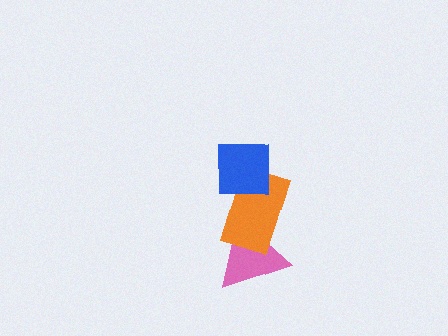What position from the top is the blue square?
The blue square is 1st from the top.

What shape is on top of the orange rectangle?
The blue square is on top of the orange rectangle.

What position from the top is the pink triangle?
The pink triangle is 3rd from the top.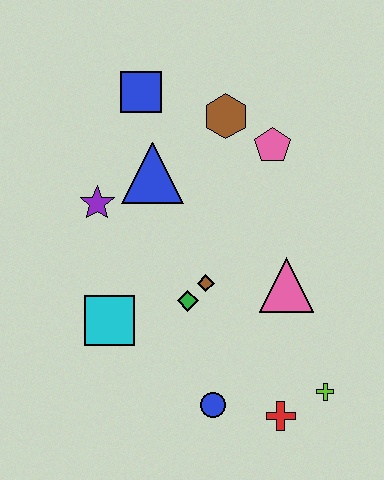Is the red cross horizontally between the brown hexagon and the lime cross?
Yes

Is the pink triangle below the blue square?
Yes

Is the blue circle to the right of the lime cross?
No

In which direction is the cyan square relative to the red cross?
The cyan square is to the left of the red cross.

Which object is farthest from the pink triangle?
The blue square is farthest from the pink triangle.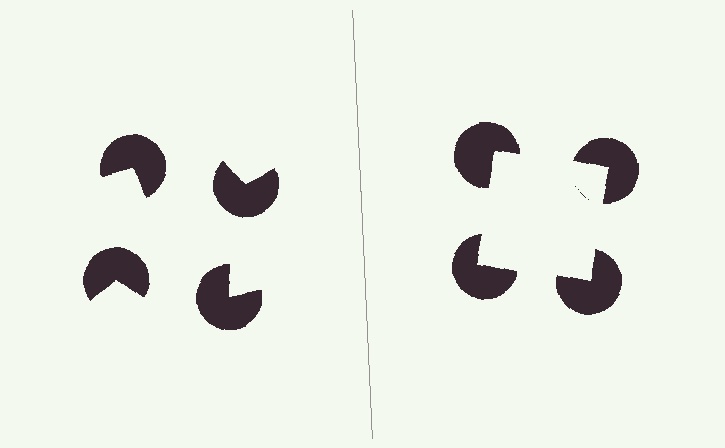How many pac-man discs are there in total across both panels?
8 — 4 on each side.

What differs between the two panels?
The pac-man discs are positioned identically on both sides; only the wedge orientations differ. On the right they align to a square; on the left they are misaligned.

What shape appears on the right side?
An illusory square.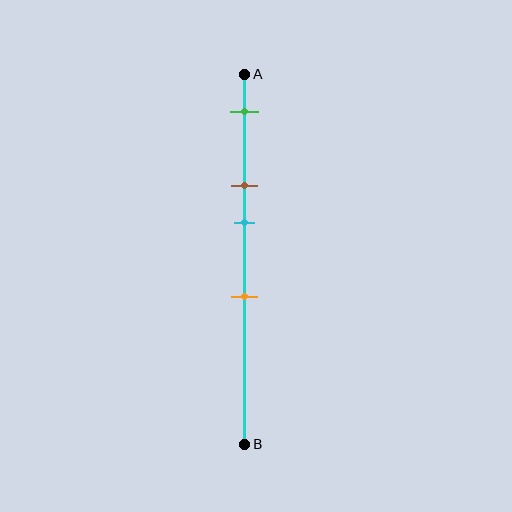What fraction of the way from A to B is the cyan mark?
The cyan mark is approximately 40% (0.4) of the way from A to B.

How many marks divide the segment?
There are 4 marks dividing the segment.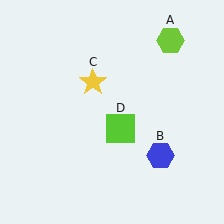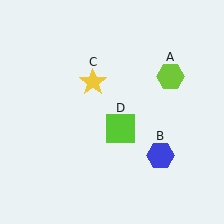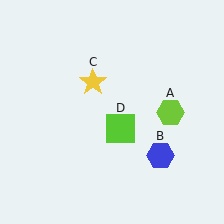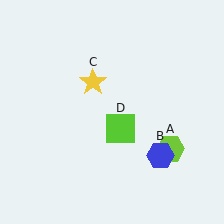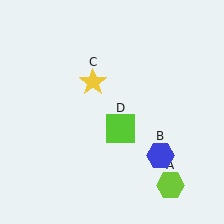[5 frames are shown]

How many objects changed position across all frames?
1 object changed position: lime hexagon (object A).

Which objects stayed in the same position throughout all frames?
Blue hexagon (object B) and yellow star (object C) and lime square (object D) remained stationary.